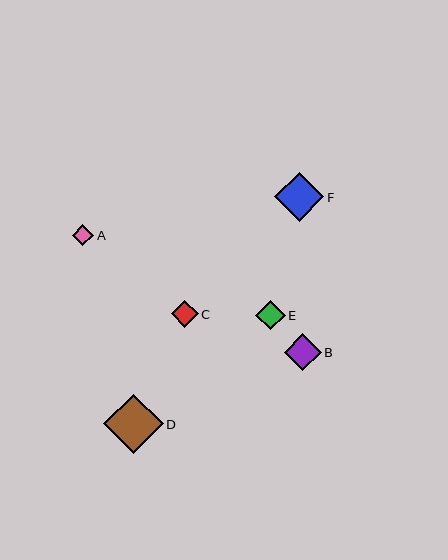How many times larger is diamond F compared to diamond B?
Diamond F is approximately 1.3 times the size of diamond B.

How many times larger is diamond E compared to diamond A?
Diamond E is approximately 1.4 times the size of diamond A.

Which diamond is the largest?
Diamond D is the largest with a size of approximately 59 pixels.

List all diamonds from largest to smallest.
From largest to smallest: D, F, B, E, C, A.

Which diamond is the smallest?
Diamond A is the smallest with a size of approximately 21 pixels.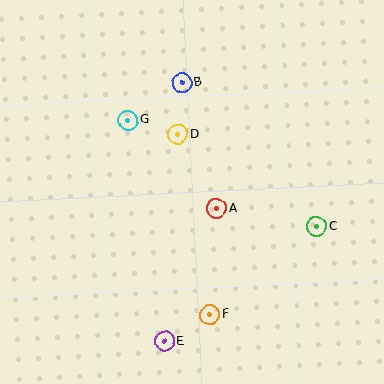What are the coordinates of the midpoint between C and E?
The midpoint between C and E is at (241, 284).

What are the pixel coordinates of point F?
Point F is at (210, 314).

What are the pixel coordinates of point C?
Point C is at (317, 227).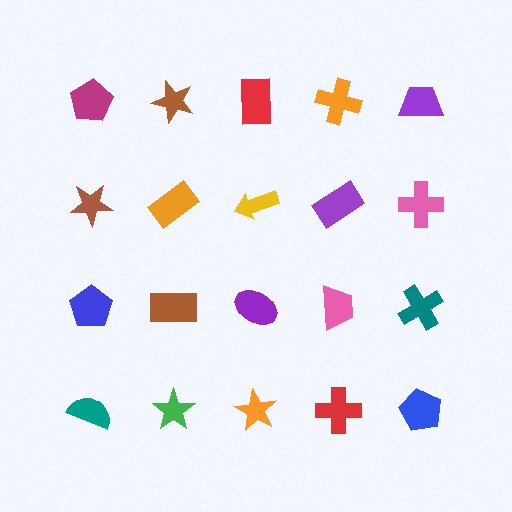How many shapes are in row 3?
5 shapes.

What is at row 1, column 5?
A purple trapezoid.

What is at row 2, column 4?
A purple rectangle.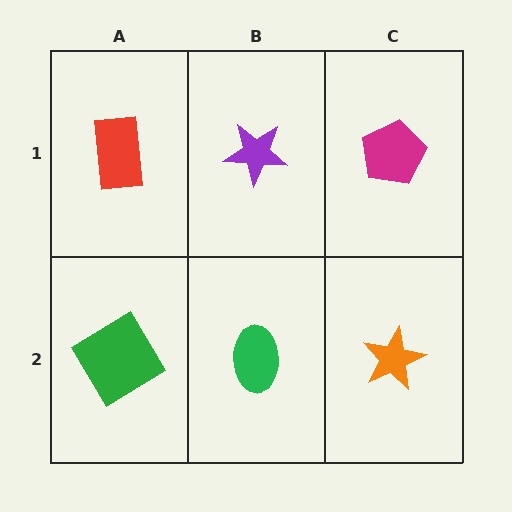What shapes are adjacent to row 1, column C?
An orange star (row 2, column C), a purple star (row 1, column B).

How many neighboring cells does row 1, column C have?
2.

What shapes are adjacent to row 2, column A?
A red rectangle (row 1, column A), a green ellipse (row 2, column B).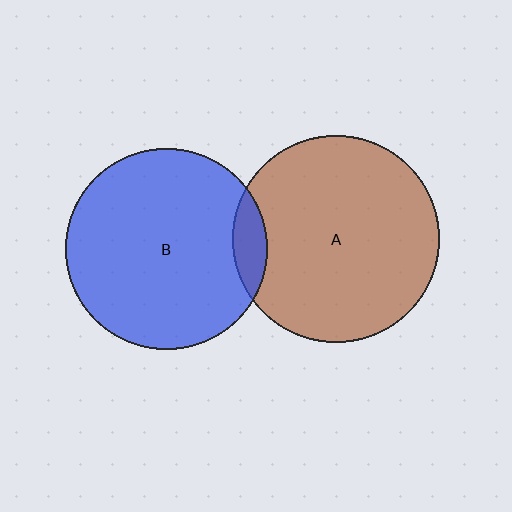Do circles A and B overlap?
Yes.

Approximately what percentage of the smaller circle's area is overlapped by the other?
Approximately 10%.